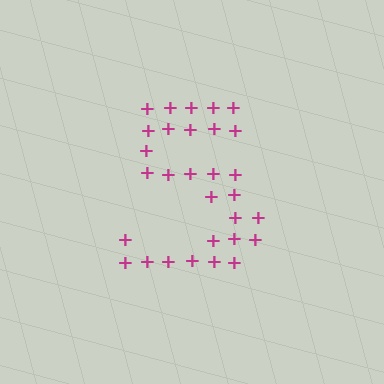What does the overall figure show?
The overall figure shows the digit 5.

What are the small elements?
The small elements are plus signs.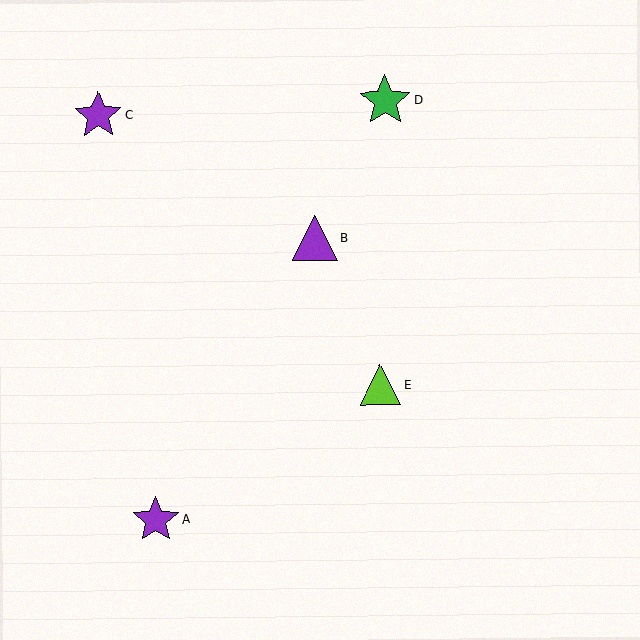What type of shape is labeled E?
Shape E is a lime triangle.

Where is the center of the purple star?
The center of the purple star is at (156, 520).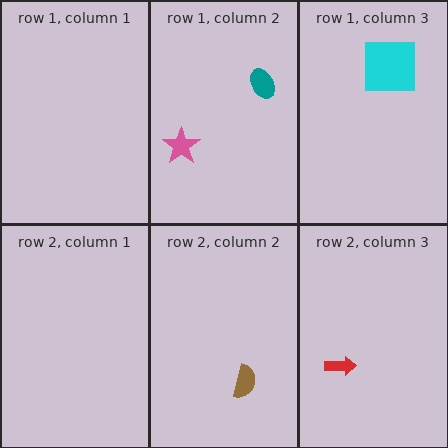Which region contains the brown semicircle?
The row 2, column 2 region.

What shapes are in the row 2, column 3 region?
The red arrow.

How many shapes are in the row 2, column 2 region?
1.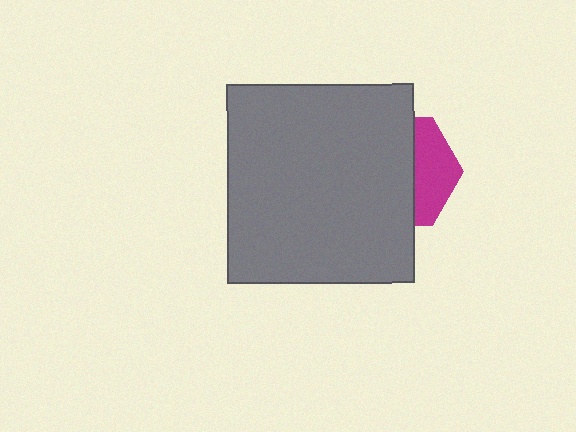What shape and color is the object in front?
The object in front is a gray rectangle.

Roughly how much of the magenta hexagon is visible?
A small part of it is visible (roughly 35%).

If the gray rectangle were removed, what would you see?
You would see the complete magenta hexagon.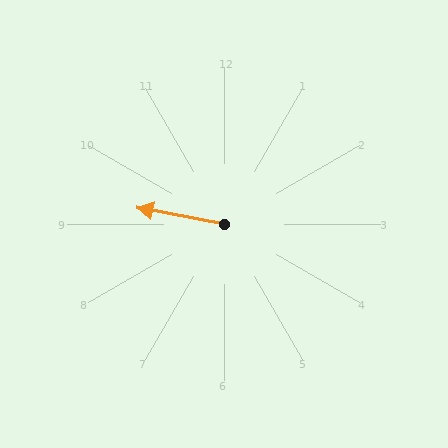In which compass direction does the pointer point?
West.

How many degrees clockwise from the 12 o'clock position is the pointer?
Approximately 281 degrees.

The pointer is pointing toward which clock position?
Roughly 9 o'clock.